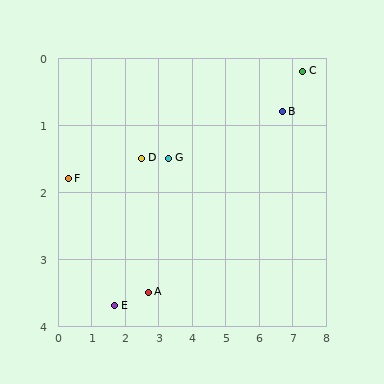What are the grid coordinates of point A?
Point A is at approximately (2.7, 3.5).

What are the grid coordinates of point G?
Point G is at approximately (3.3, 1.5).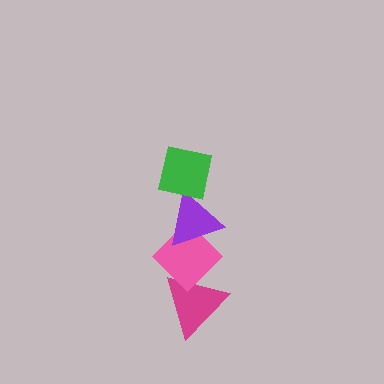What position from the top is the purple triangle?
The purple triangle is 2nd from the top.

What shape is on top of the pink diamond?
The purple triangle is on top of the pink diamond.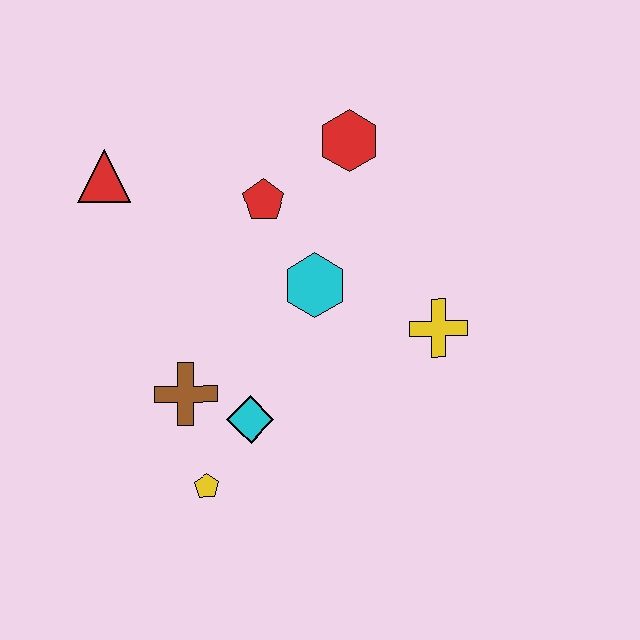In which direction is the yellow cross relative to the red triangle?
The yellow cross is to the right of the red triangle.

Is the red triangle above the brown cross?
Yes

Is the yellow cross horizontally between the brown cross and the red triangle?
No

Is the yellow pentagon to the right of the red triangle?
Yes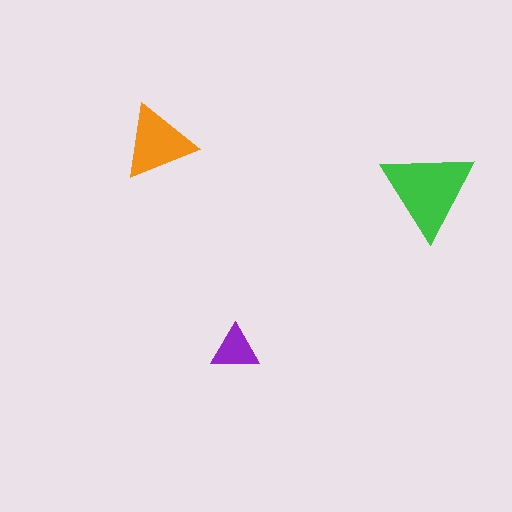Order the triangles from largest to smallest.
the green one, the orange one, the purple one.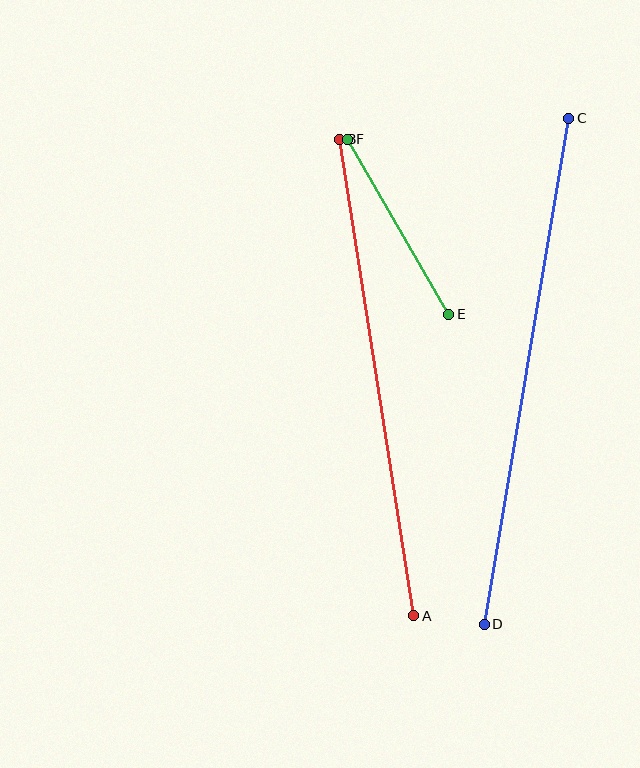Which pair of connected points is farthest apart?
Points C and D are farthest apart.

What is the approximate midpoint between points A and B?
The midpoint is at approximately (377, 378) pixels.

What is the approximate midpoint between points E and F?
The midpoint is at approximately (398, 227) pixels.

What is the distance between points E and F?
The distance is approximately 202 pixels.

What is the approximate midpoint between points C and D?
The midpoint is at approximately (527, 371) pixels.